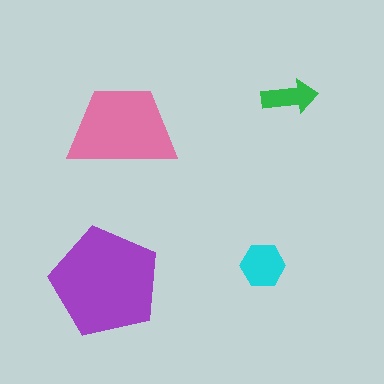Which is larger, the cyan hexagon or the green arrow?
The cyan hexagon.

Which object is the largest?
The purple pentagon.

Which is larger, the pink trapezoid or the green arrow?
The pink trapezoid.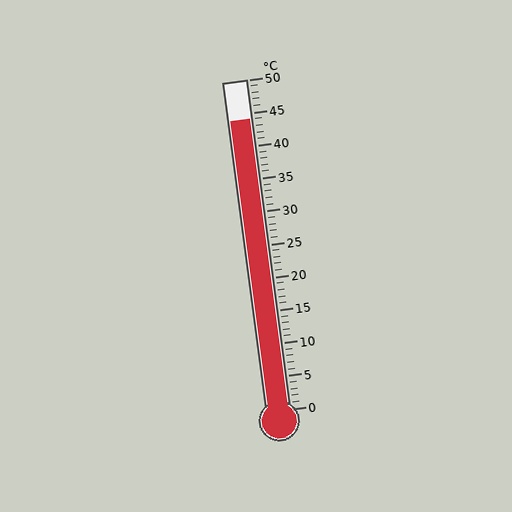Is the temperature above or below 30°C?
The temperature is above 30°C.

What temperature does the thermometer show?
The thermometer shows approximately 44°C.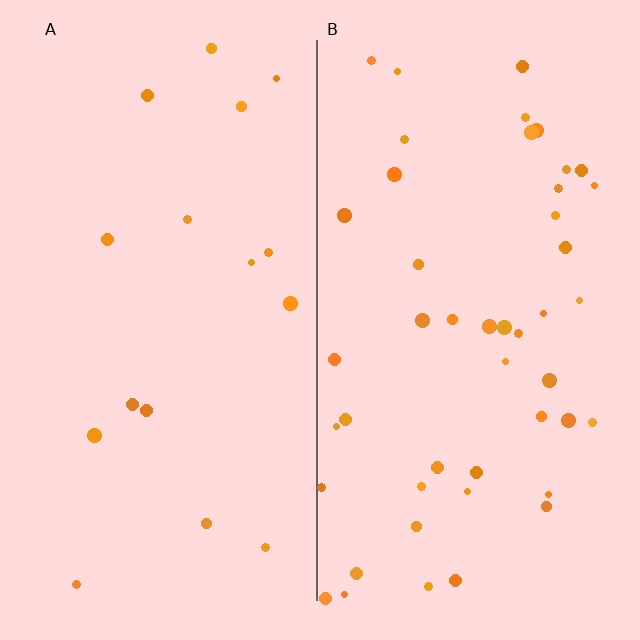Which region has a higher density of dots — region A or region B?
B (the right).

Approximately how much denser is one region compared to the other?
Approximately 2.9× — region B over region A.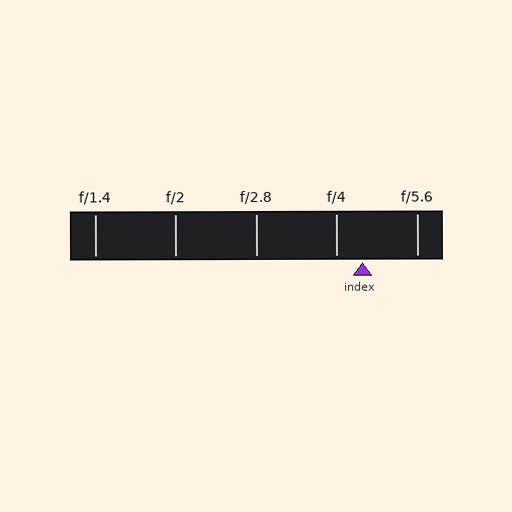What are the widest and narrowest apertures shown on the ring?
The widest aperture shown is f/1.4 and the narrowest is f/5.6.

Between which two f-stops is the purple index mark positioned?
The index mark is between f/4 and f/5.6.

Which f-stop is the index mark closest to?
The index mark is closest to f/4.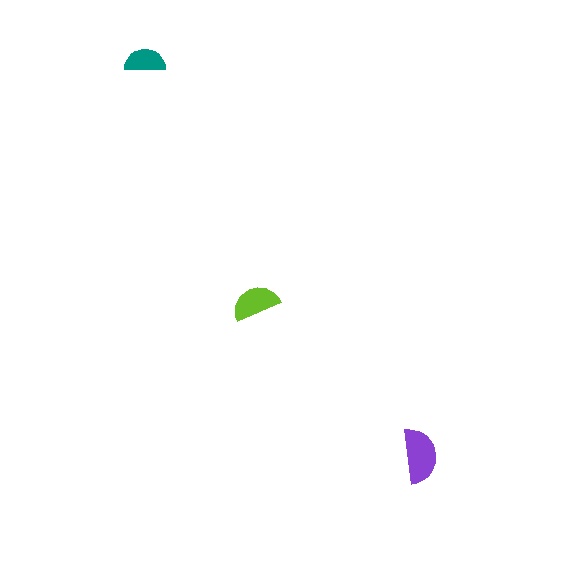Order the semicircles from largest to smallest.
the purple one, the lime one, the teal one.